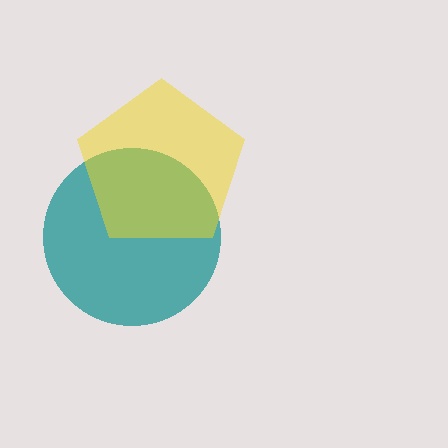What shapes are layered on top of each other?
The layered shapes are: a teal circle, a yellow pentagon.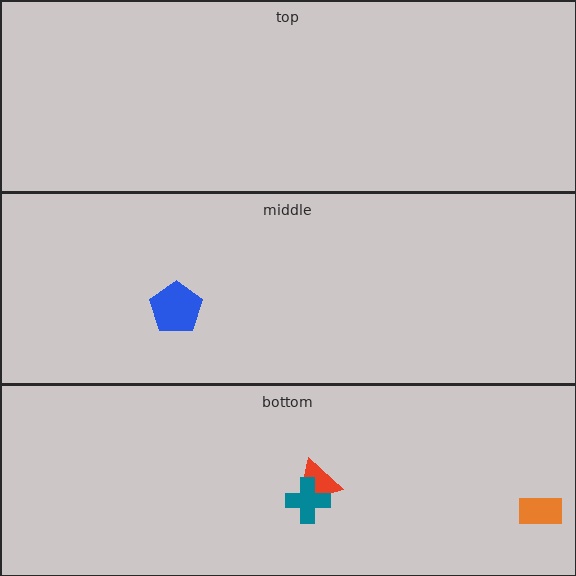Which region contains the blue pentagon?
The middle region.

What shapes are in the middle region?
The blue pentagon.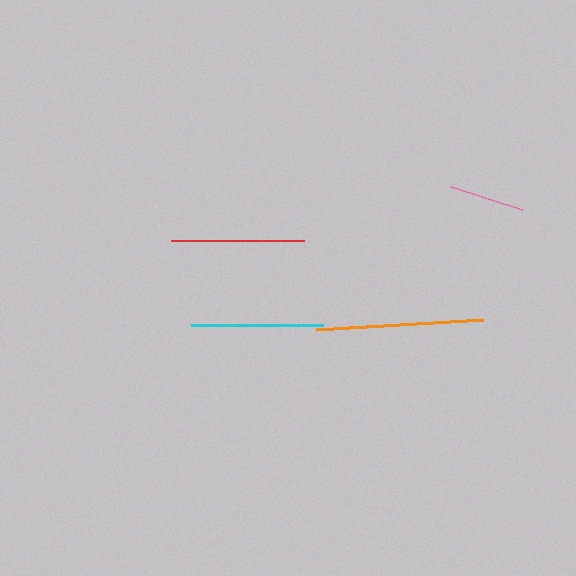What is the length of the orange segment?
The orange segment is approximately 168 pixels long.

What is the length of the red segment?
The red segment is approximately 133 pixels long.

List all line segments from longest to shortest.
From longest to shortest: orange, red, cyan, pink.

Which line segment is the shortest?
The pink line is the shortest at approximately 75 pixels.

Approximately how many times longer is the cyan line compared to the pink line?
The cyan line is approximately 1.8 times the length of the pink line.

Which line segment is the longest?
The orange line is the longest at approximately 168 pixels.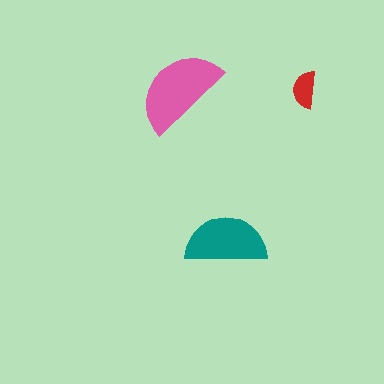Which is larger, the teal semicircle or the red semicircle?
The teal one.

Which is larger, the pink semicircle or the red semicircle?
The pink one.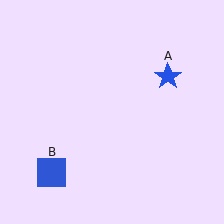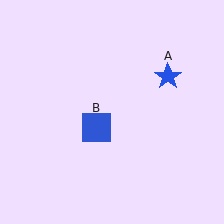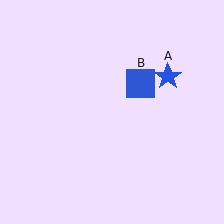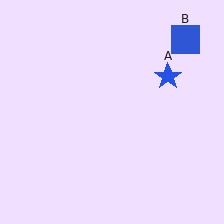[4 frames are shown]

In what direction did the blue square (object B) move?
The blue square (object B) moved up and to the right.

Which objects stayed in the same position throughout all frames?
Blue star (object A) remained stationary.